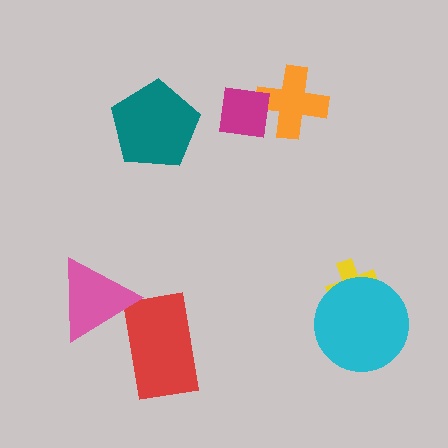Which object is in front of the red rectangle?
The pink triangle is in front of the red rectangle.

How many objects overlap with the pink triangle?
1 object overlaps with the pink triangle.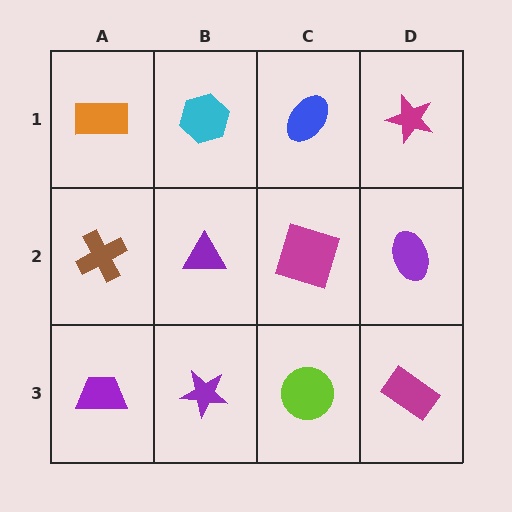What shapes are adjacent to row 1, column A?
A brown cross (row 2, column A), a cyan hexagon (row 1, column B).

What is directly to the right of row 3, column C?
A magenta rectangle.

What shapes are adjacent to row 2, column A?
An orange rectangle (row 1, column A), a purple trapezoid (row 3, column A), a purple triangle (row 2, column B).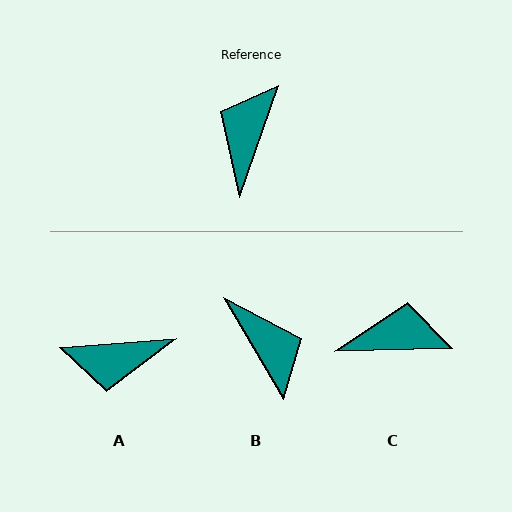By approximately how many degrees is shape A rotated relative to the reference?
Approximately 113 degrees counter-clockwise.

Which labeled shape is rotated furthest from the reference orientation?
B, about 130 degrees away.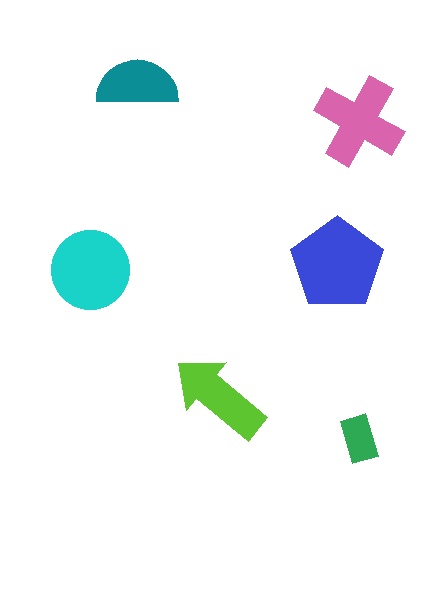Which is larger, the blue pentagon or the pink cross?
The blue pentagon.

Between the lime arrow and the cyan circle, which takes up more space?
The cyan circle.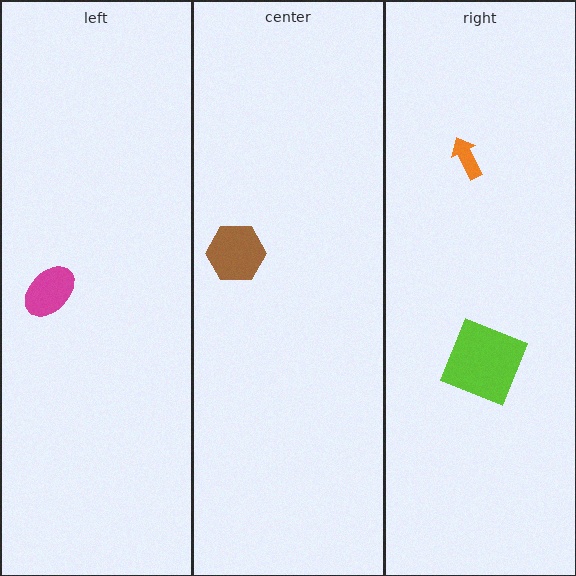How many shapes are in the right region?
2.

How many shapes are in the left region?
1.